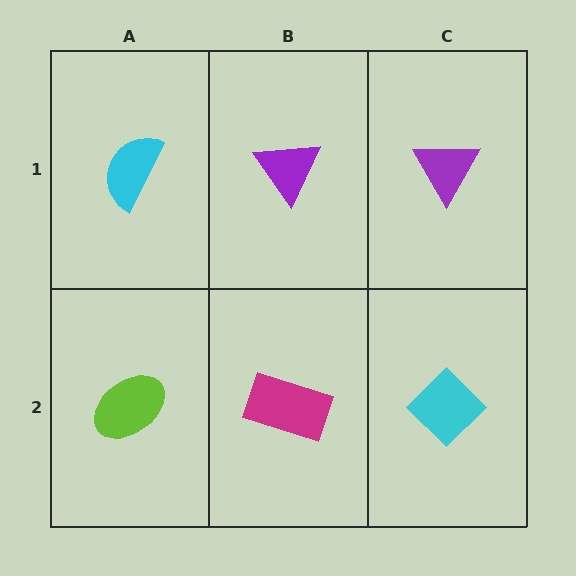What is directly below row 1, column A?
A lime ellipse.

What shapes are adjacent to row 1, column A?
A lime ellipse (row 2, column A), a purple triangle (row 1, column B).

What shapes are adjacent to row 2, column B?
A purple triangle (row 1, column B), a lime ellipse (row 2, column A), a cyan diamond (row 2, column C).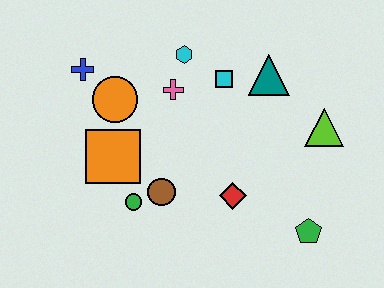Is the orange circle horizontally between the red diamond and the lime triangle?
No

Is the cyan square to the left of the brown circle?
No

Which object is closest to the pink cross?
The cyan hexagon is closest to the pink cross.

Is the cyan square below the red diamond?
No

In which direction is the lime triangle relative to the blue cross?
The lime triangle is to the right of the blue cross.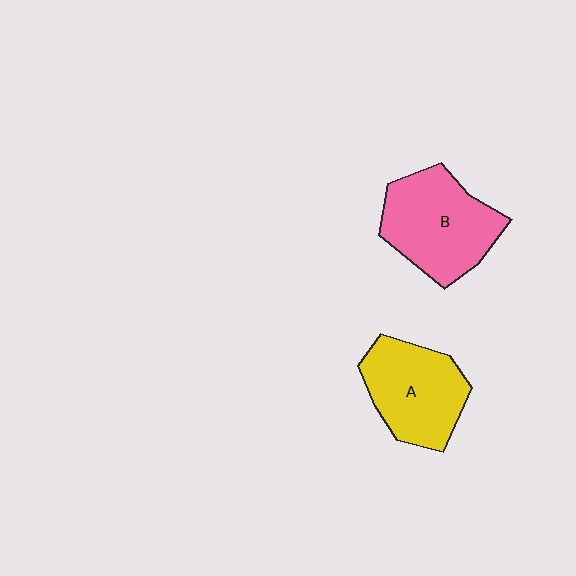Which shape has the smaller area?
Shape A (yellow).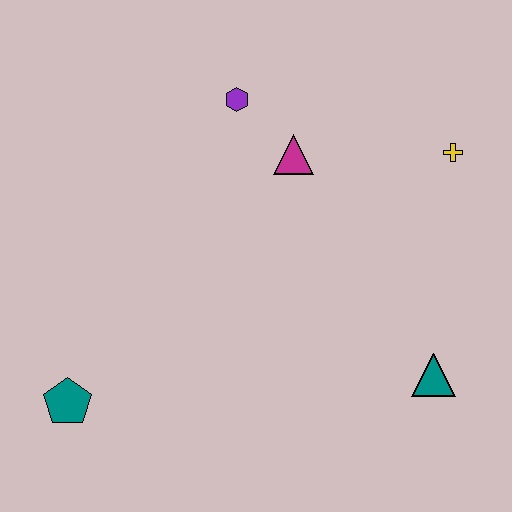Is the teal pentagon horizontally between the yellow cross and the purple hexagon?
No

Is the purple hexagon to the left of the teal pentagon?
No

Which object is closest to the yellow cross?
The magenta triangle is closest to the yellow cross.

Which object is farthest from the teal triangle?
The teal pentagon is farthest from the teal triangle.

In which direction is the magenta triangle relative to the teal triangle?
The magenta triangle is above the teal triangle.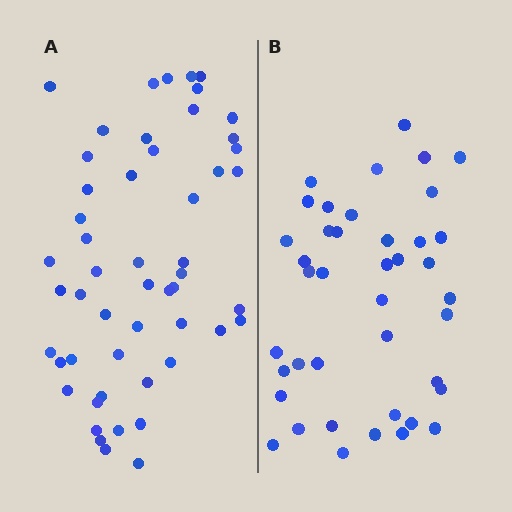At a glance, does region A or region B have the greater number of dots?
Region A (the left region) has more dots.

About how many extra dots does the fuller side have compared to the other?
Region A has roughly 12 or so more dots than region B.